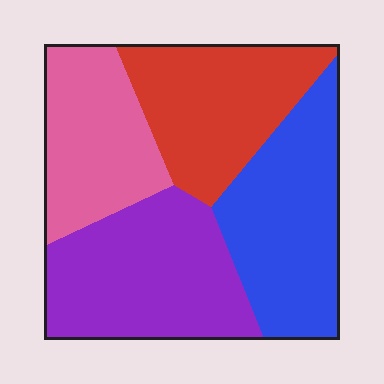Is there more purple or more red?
Purple.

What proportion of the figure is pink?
Pink takes up about one fifth (1/5) of the figure.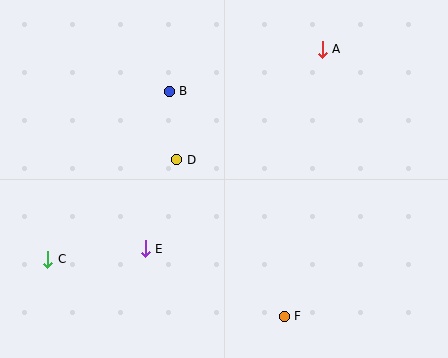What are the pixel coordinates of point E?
Point E is at (145, 249).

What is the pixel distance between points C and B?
The distance between C and B is 207 pixels.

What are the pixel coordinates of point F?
Point F is at (284, 316).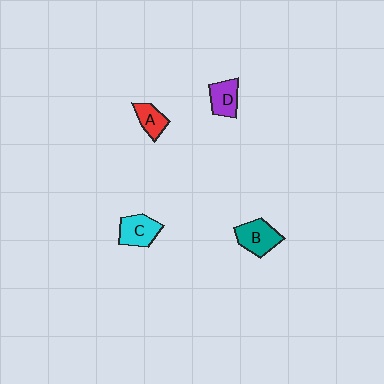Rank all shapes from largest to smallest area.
From largest to smallest: B (teal), C (cyan), D (purple), A (red).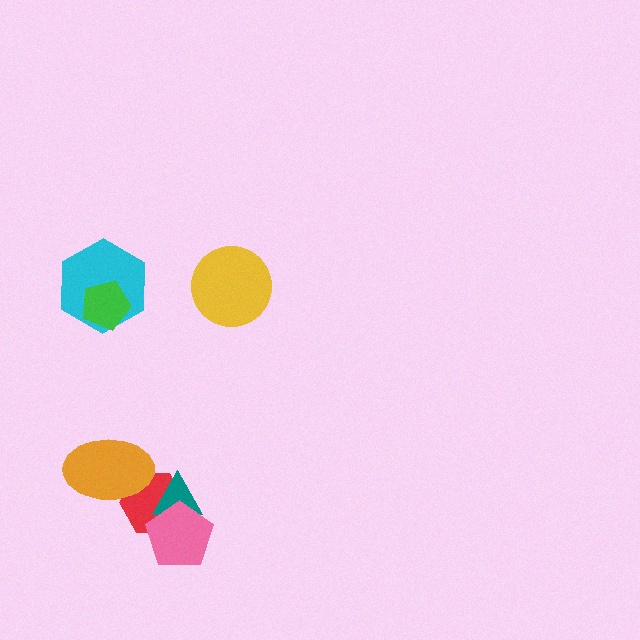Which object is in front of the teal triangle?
The pink pentagon is in front of the teal triangle.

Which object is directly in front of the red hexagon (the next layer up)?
The teal triangle is directly in front of the red hexagon.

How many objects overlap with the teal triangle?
2 objects overlap with the teal triangle.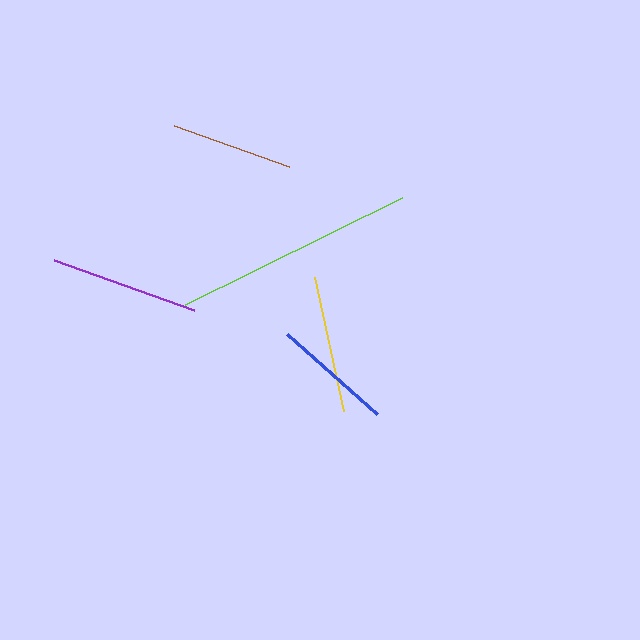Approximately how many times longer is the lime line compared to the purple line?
The lime line is approximately 1.6 times the length of the purple line.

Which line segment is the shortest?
The blue line is the shortest at approximately 120 pixels.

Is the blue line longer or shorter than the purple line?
The purple line is longer than the blue line.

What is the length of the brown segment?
The brown segment is approximately 121 pixels long.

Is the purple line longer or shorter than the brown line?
The purple line is longer than the brown line.